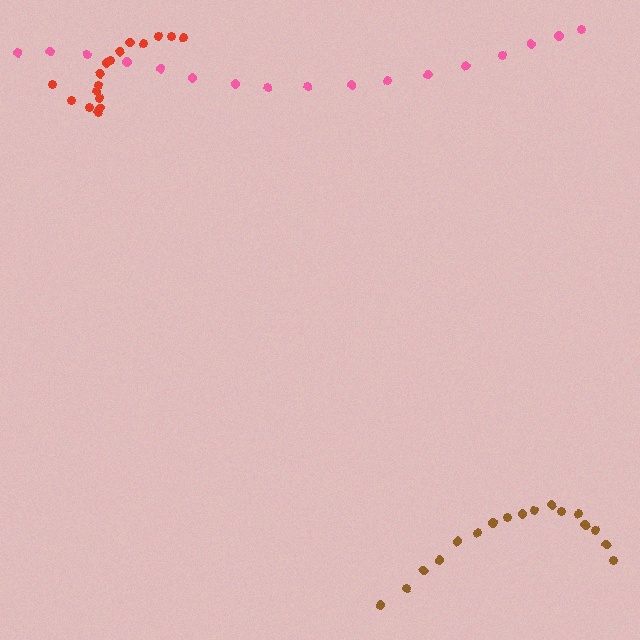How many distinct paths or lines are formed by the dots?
There are 3 distinct paths.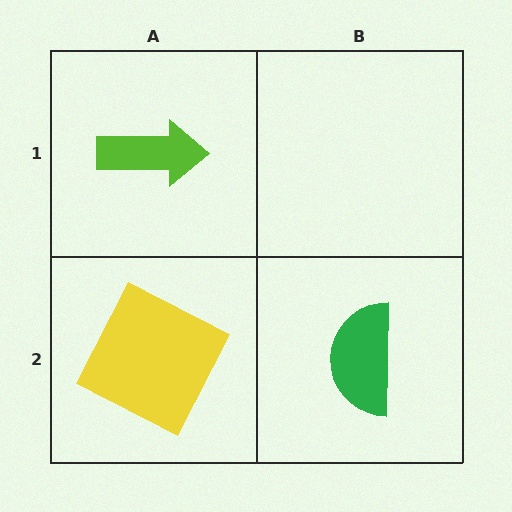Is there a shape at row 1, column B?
No, that cell is empty.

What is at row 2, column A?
A yellow square.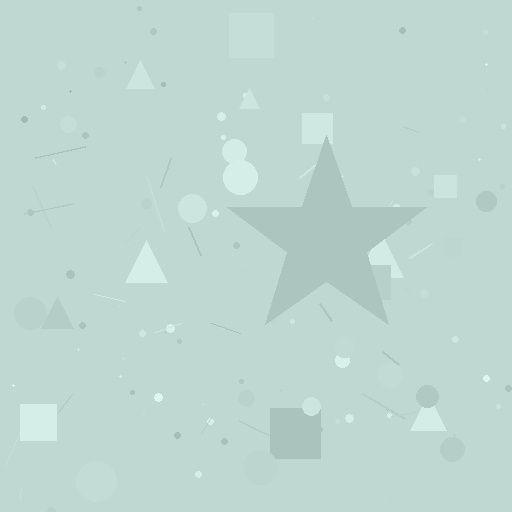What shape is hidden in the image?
A star is hidden in the image.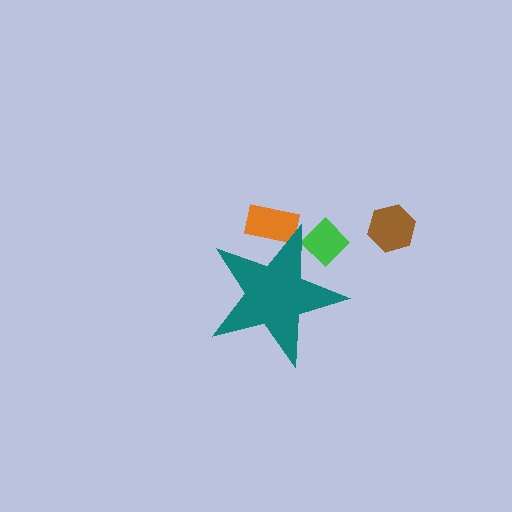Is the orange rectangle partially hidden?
Yes, the orange rectangle is partially hidden behind the teal star.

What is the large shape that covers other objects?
A teal star.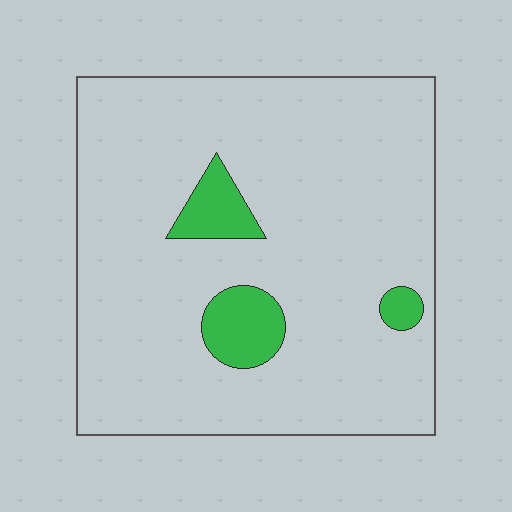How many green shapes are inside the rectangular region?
3.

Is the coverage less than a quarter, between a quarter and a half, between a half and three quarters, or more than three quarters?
Less than a quarter.